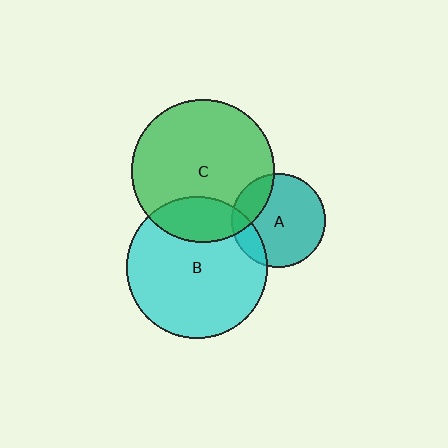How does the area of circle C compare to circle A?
Approximately 2.3 times.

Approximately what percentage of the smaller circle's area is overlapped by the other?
Approximately 15%.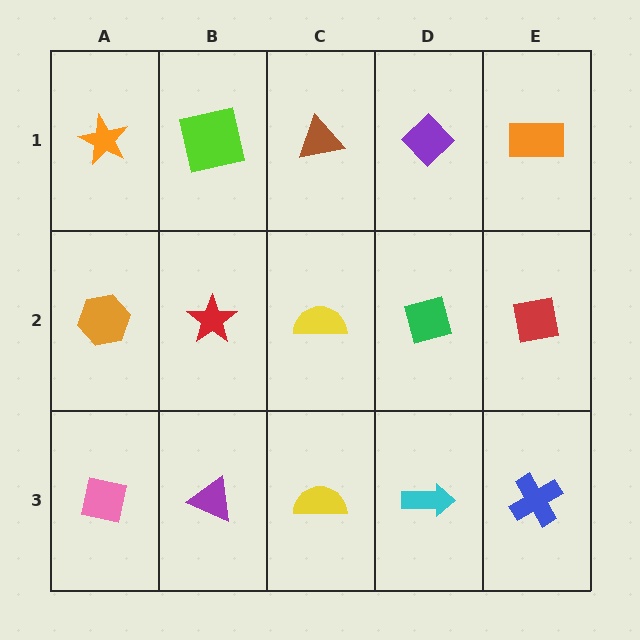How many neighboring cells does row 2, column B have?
4.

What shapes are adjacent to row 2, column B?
A lime square (row 1, column B), a purple triangle (row 3, column B), an orange hexagon (row 2, column A), a yellow semicircle (row 2, column C).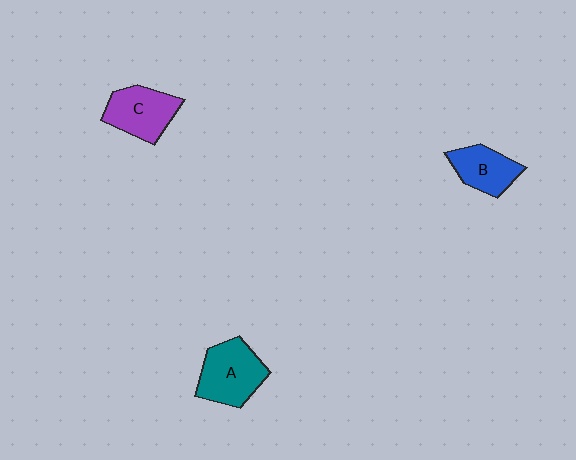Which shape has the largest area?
Shape A (teal).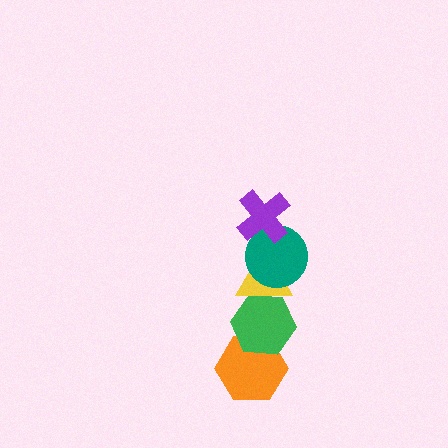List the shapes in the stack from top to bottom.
From top to bottom: the purple cross, the teal circle, the yellow triangle, the green hexagon, the orange hexagon.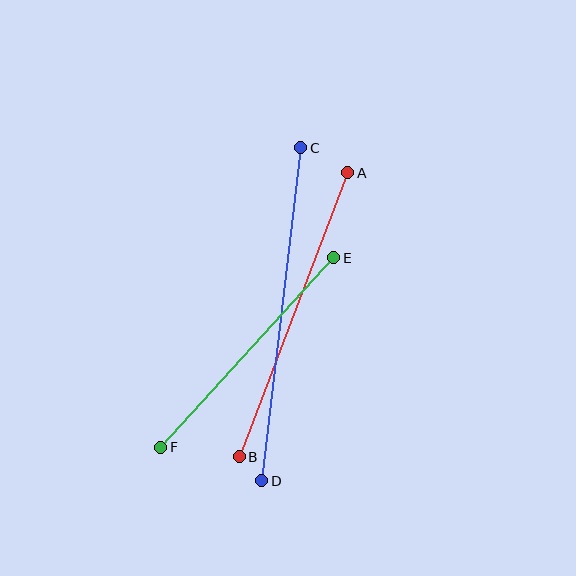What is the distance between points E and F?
The distance is approximately 257 pixels.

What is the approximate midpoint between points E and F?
The midpoint is at approximately (247, 352) pixels.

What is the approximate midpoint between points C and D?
The midpoint is at approximately (281, 314) pixels.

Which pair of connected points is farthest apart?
Points C and D are farthest apart.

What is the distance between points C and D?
The distance is approximately 335 pixels.